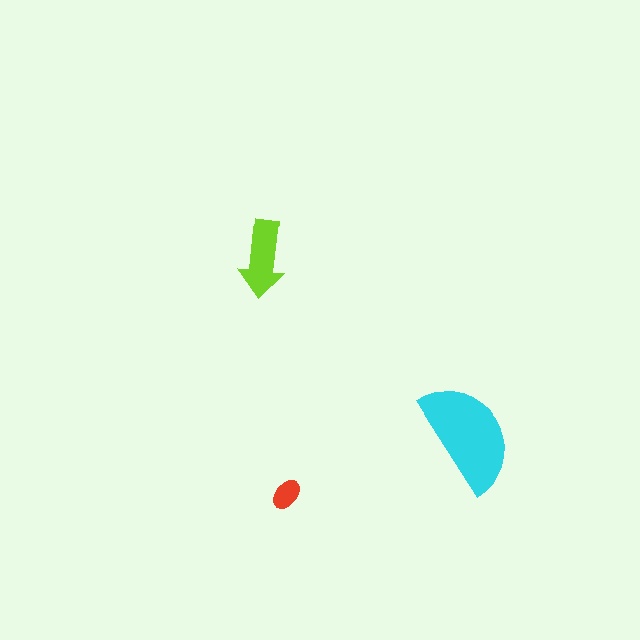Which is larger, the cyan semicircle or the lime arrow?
The cyan semicircle.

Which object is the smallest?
The red ellipse.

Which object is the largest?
The cyan semicircle.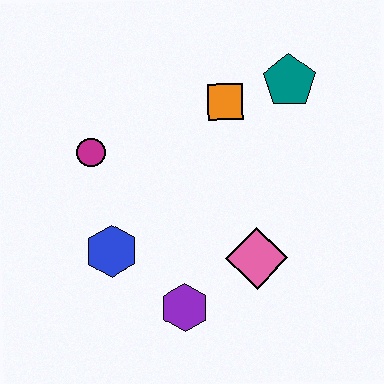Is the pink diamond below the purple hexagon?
No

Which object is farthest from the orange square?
The purple hexagon is farthest from the orange square.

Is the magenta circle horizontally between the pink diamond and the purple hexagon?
No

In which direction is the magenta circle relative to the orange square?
The magenta circle is to the left of the orange square.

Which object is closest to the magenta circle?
The blue hexagon is closest to the magenta circle.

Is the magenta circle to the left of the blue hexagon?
Yes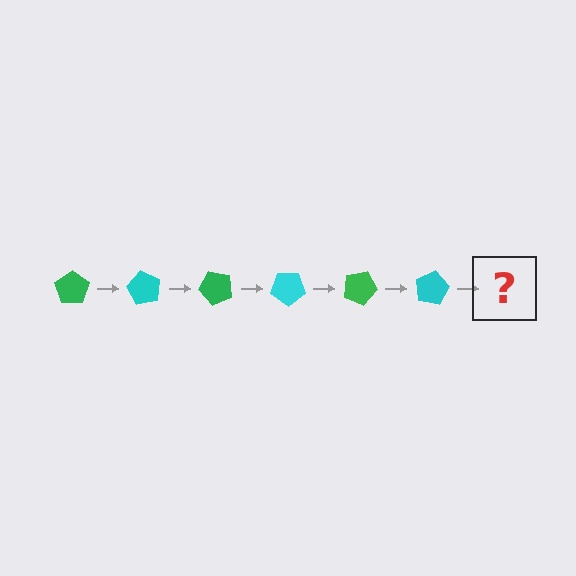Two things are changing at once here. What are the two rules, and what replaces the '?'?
The two rules are that it rotates 60 degrees each step and the color cycles through green and cyan. The '?' should be a green pentagon, rotated 360 degrees from the start.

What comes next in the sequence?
The next element should be a green pentagon, rotated 360 degrees from the start.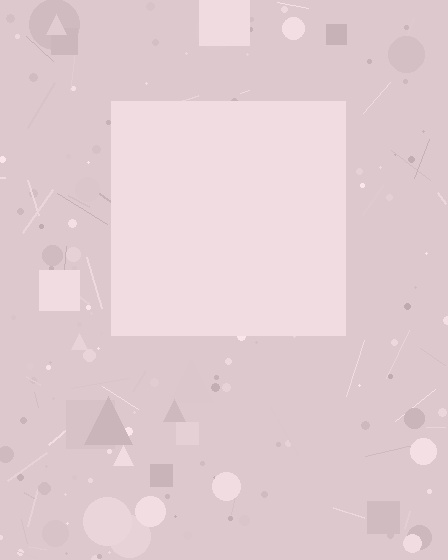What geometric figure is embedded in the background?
A square is embedded in the background.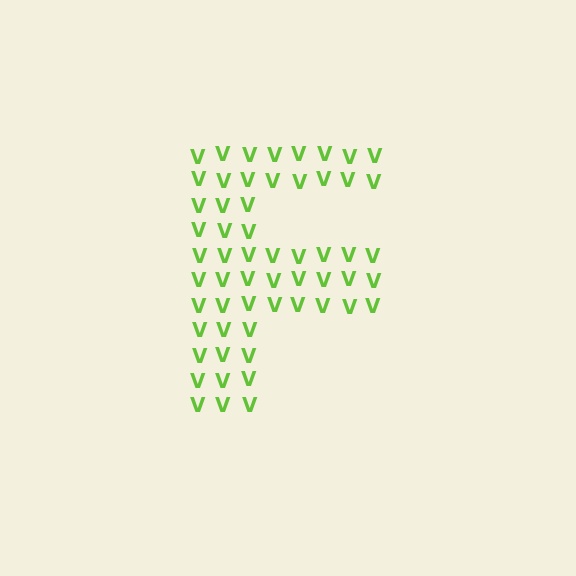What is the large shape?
The large shape is the letter F.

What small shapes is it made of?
It is made of small letter V's.